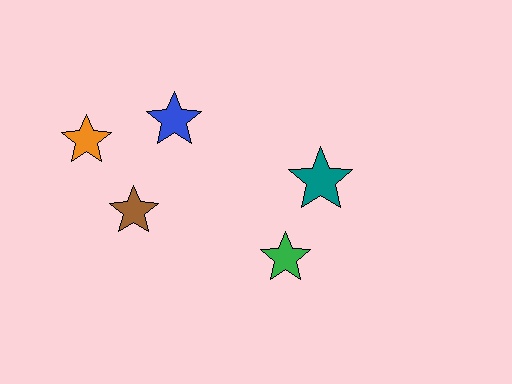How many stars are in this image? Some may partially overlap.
There are 5 stars.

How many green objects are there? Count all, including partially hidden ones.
There is 1 green object.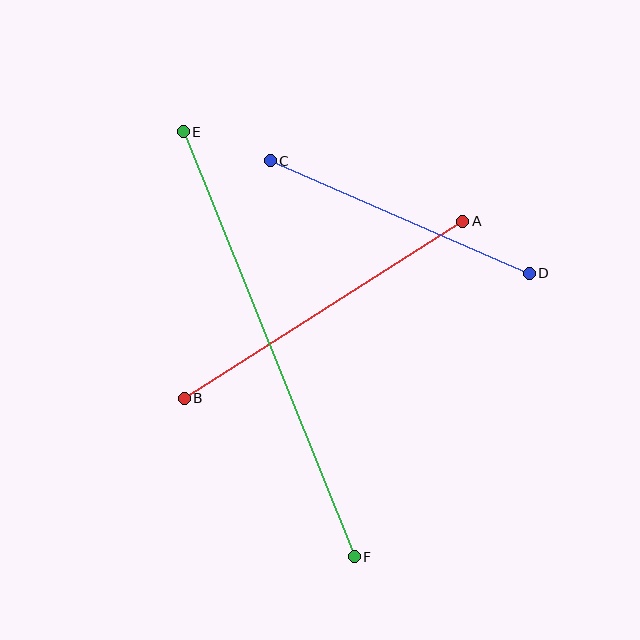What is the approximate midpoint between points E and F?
The midpoint is at approximately (269, 344) pixels.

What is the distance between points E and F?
The distance is approximately 458 pixels.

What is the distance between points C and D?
The distance is approximately 283 pixels.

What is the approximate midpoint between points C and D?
The midpoint is at approximately (400, 217) pixels.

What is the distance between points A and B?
The distance is approximately 330 pixels.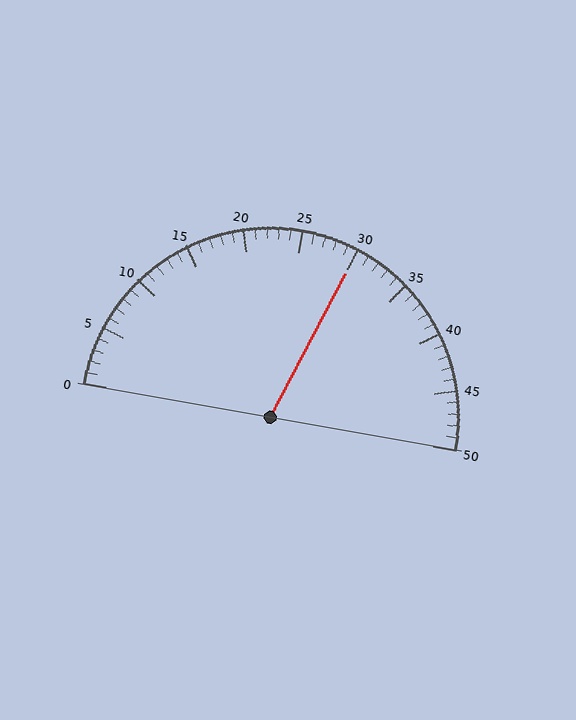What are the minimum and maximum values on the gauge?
The gauge ranges from 0 to 50.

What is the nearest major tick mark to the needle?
The nearest major tick mark is 30.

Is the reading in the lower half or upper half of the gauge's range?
The reading is in the upper half of the range (0 to 50).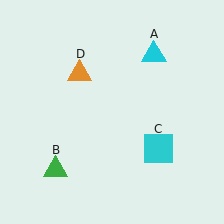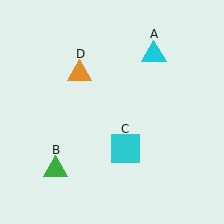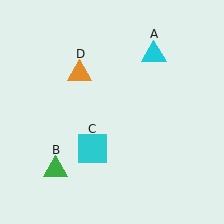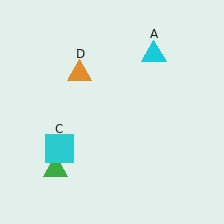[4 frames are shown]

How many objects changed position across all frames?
1 object changed position: cyan square (object C).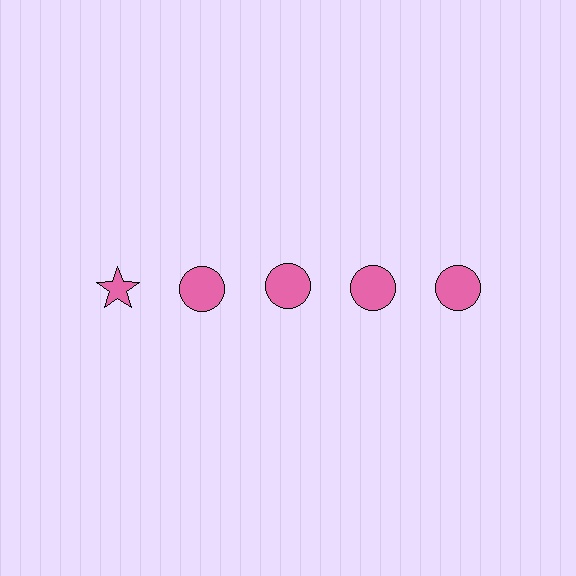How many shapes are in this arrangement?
There are 5 shapes arranged in a grid pattern.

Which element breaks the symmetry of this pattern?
The pink star in the top row, leftmost column breaks the symmetry. All other shapes are pink circles.